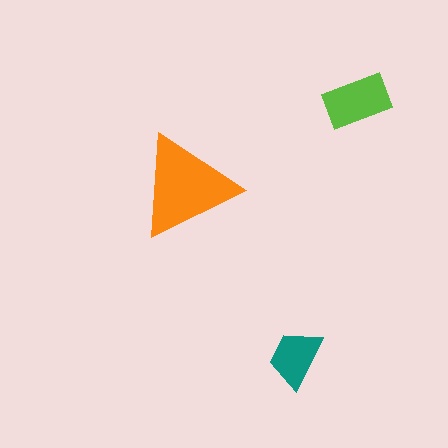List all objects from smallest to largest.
The teal trapezoid, the lime rectangle, the orange triangle.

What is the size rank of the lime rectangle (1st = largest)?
2nd.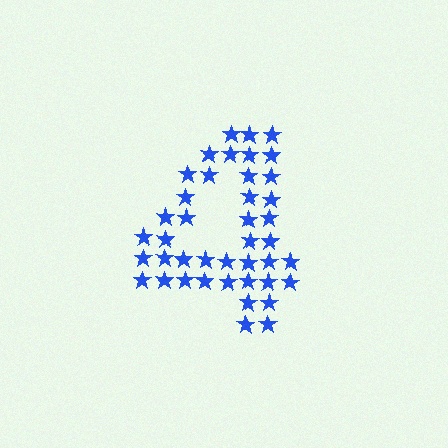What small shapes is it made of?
It is made of small stars.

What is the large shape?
The large shape is the digit 4.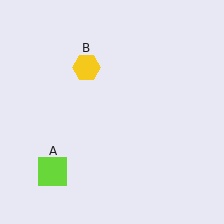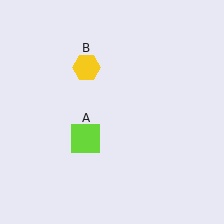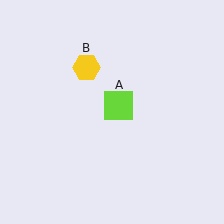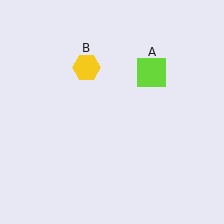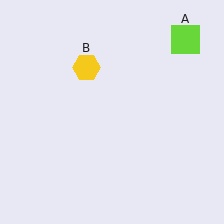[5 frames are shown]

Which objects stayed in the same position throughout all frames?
Yellow hexagon (object B) remained stationary.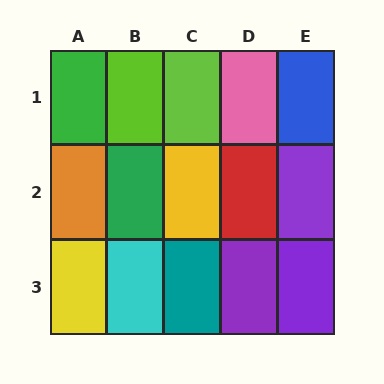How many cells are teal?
1 cell is teal.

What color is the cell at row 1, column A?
Green.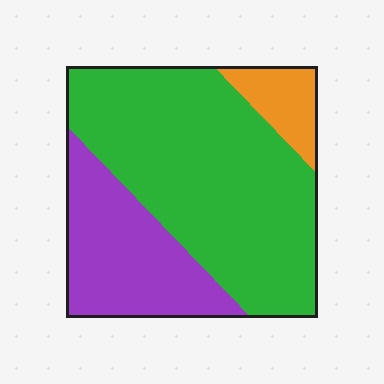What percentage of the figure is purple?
Purple covers 28% of the figure.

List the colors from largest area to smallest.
From largest to smallest: green, purple, orange.